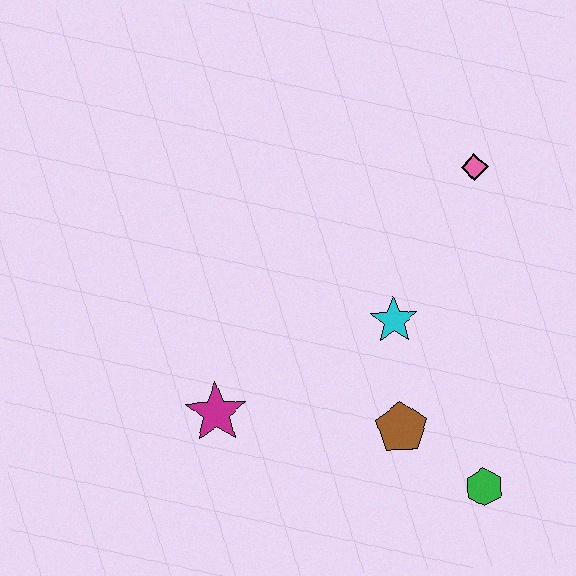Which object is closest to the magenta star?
The brown pentagon is closest to the magenta star.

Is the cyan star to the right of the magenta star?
Yes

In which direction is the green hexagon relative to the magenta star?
The green hexagon is to the right of the magenta star.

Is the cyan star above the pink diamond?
No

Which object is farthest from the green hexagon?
The pink diamond is farthest from the green hexagon.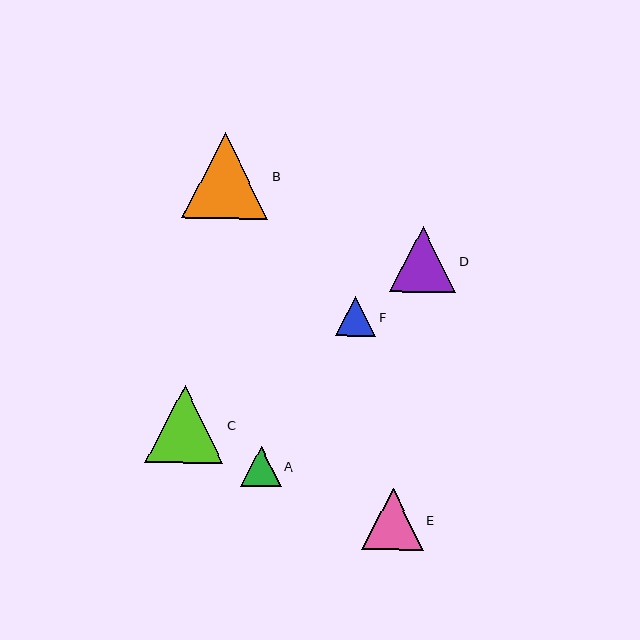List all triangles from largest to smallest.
From largest to smallest: B, C, D, E, A, F.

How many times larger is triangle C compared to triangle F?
Triangle C is approximately 1.9 times the size of triangle F.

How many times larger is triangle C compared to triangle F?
Triangle C is approximately 1.9 times the size of triangle F.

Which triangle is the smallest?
Triangle F is the smallest with a size of approximately 40 pixels.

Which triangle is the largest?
Triangle B is the largest with a size of approximately 86 pixels.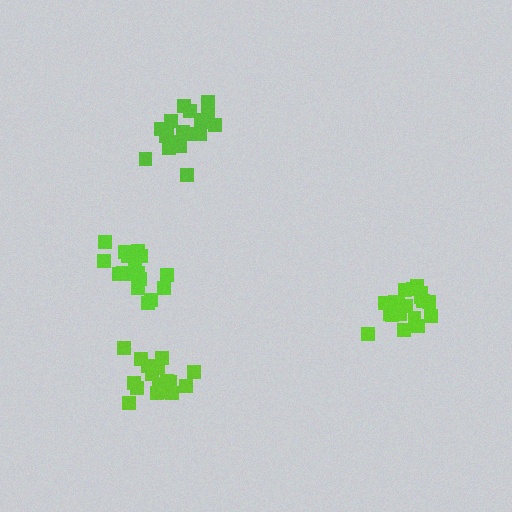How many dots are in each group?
Group 1: 19 dots, Group 2: 17 dots, Group 3: 19 dots, Group 4: 18 dots (73 total).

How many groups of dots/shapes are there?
There are 4 groups.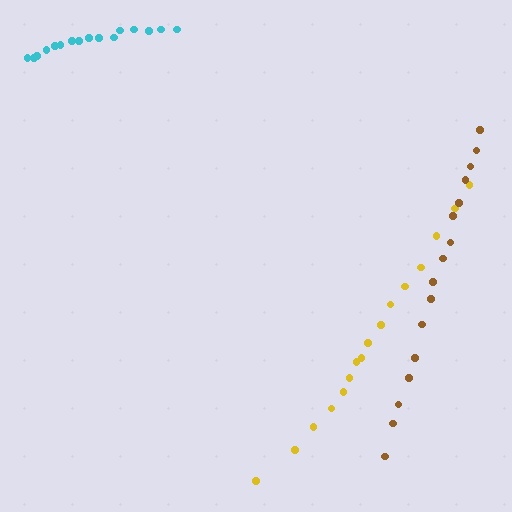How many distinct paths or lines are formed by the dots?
There are 3 distinct paths.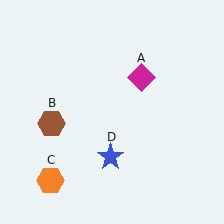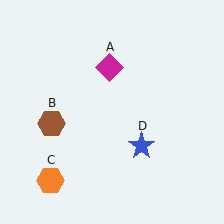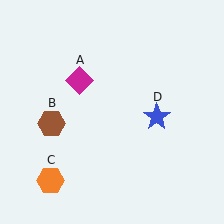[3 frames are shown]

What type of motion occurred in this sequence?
The magenta diamond (object A), blue star (object D) rotated counterclockwise around the center of the scene.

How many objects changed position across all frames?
2 objects changed position: magenta diamond (object A), blue star (object D).